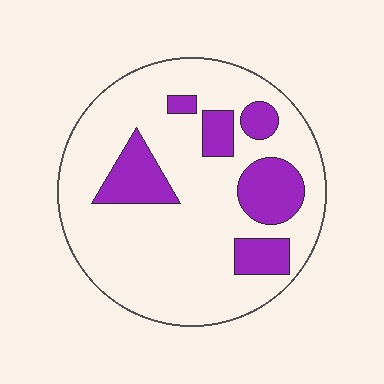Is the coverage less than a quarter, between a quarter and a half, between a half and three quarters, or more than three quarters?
Less than a quarter.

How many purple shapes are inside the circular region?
6.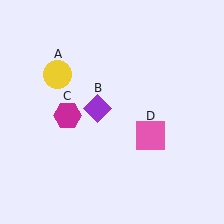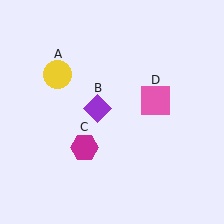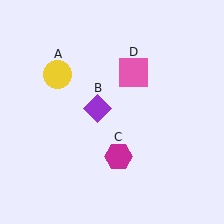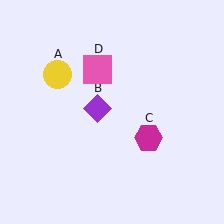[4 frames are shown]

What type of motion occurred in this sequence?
The magenta hexagon (object C), pink square (object D) rotated counterclockwise around the center of the scene.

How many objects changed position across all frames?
2 objects changed position: magenta hexagon (object C), pink square (object D).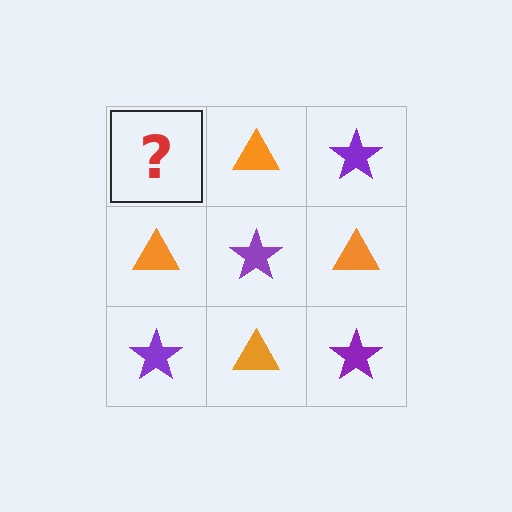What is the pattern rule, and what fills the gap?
The rule is that it alternates purple star and orange triangle in a checkerboard pattern. The gap should be filled with a purple star.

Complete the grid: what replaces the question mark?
The question mark should be replaced with a purple star.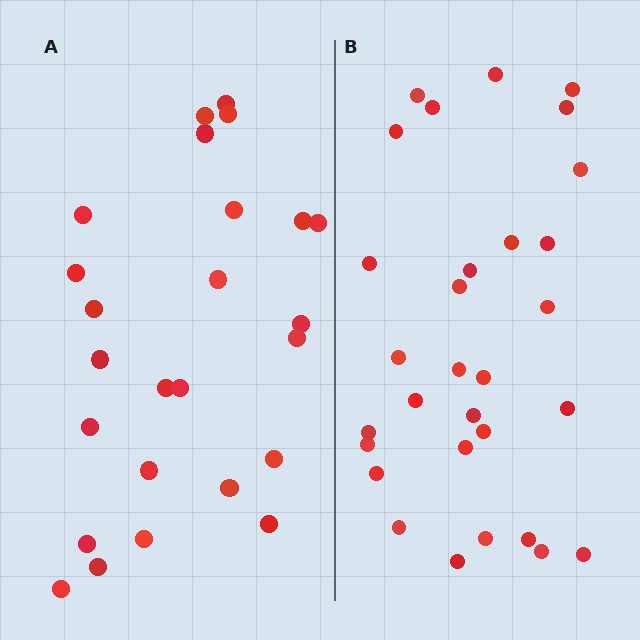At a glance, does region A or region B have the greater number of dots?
Region B (the right region) has more dots.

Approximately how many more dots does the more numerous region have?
Region B has about 5 more dots than region A.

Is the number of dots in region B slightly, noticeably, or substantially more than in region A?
Region B has only slightly more — the two regions are fairly close. The ratio is roughly 1.2 to 1.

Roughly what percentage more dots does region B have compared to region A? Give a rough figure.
About 20% more.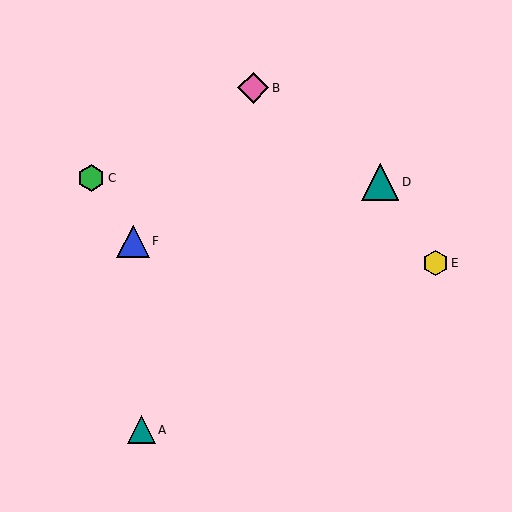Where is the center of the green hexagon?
The center of the green hexagon is at (91, 178).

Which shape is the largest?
The teal triangle (labeled D) is the largest.